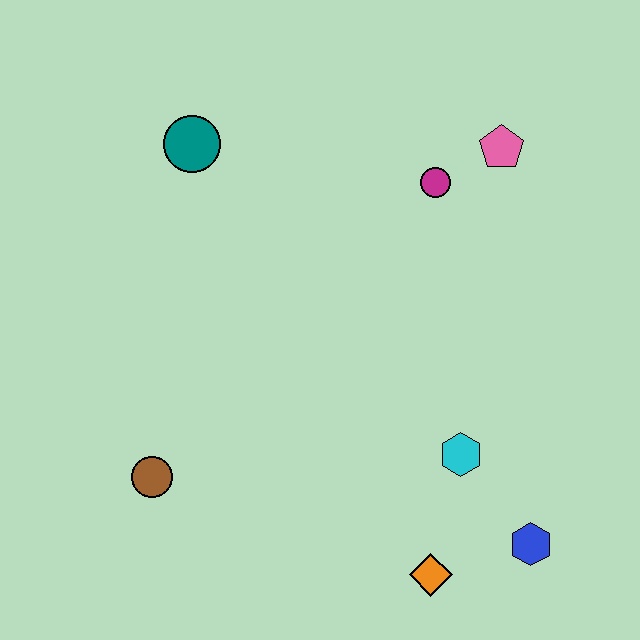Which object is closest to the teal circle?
The magenta circle is closest to the teal circle.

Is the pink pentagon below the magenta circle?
No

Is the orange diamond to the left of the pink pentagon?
Yes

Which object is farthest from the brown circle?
The pink pentagon is farthest from the brown circle.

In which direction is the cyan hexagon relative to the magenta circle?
The cyan hexagon is below the magenta circle.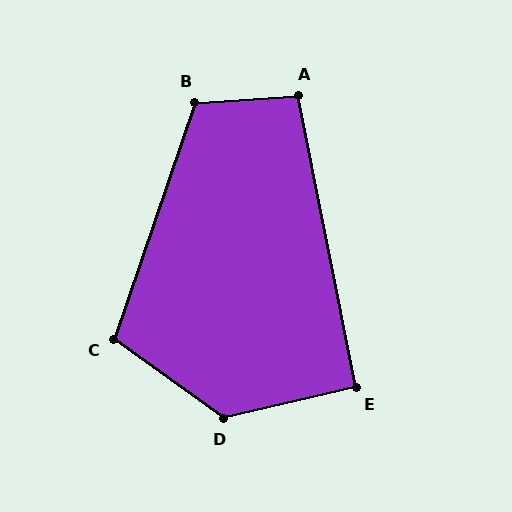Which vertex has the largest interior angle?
D, at approximately 132 degrees.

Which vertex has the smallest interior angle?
E, at approximately 92 degrees.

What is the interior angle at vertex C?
Approximately 107 degrees (obtuse).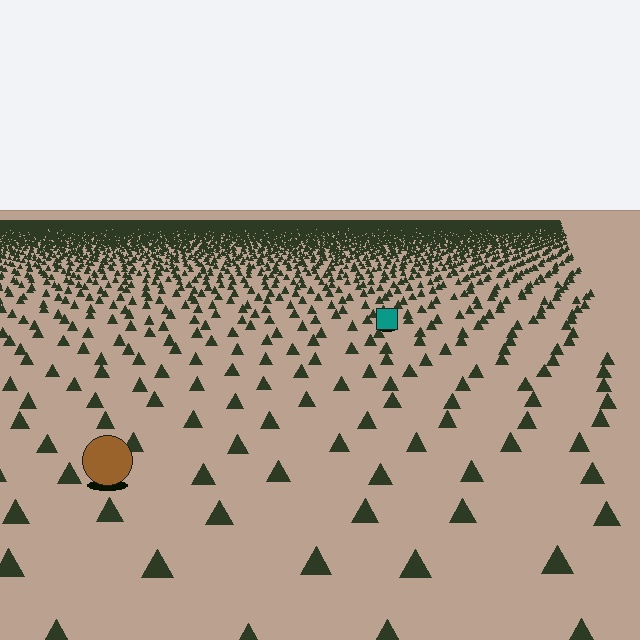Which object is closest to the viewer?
The brown circle is closest. The texture marks near it are larger and more spread out.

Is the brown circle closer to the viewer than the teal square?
Yes. The brown circle is closer — you can tell from the texture gradient: the ground texture is coarser near it.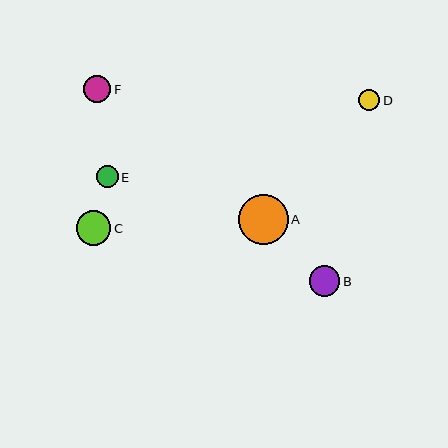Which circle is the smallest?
Circle D is the smallest with a size of approximately 21 pixels.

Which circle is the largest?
Circle A is the largest with a size of approximately 50 pixels.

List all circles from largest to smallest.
From largest to smallest: A, C, B, F, E, D.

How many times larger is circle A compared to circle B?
Circle A is approximately 1.7 times the size of circle B.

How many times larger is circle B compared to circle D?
Circle B is approximately 1.5 times the size of circle D.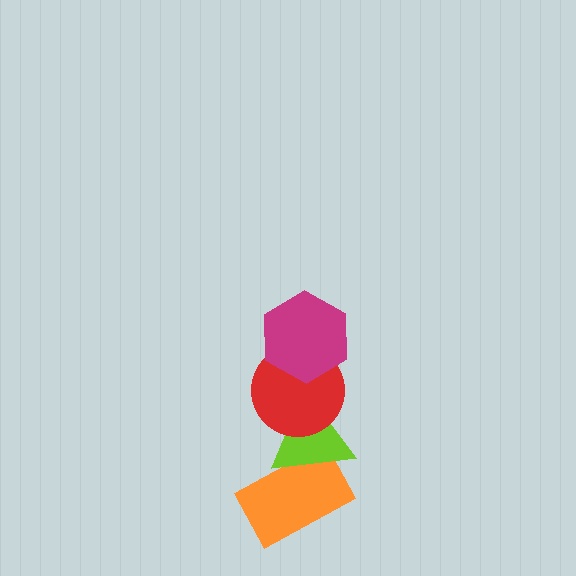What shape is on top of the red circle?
The magenta hexagon is on top of the red circle.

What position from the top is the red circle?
The red circle is 2nd from the top.